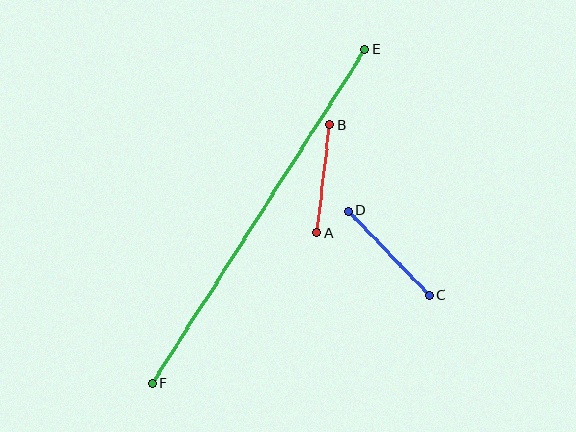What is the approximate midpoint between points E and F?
The midpoint is at approximately (259, 216) pixels.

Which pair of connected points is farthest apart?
Points E and F are farthest apart.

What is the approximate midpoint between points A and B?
The midpoint is at approximately (323, 179) pixels.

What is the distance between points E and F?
The distance is approximately 396 pixels.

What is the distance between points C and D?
The distance is approximately 117 pixels.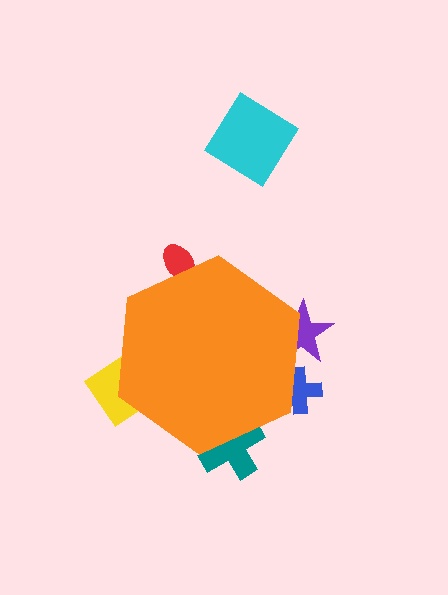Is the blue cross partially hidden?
Yes, the blue cross is partially hidden behind the orange hexagon.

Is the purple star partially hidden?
Yes, the purple star is partially hidden behind the orange hexagon.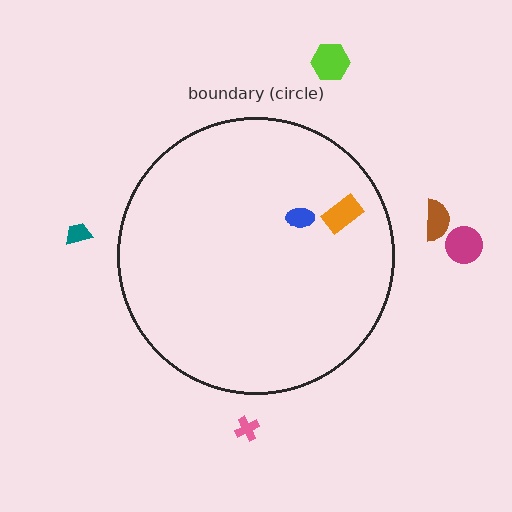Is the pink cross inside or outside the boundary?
Outside.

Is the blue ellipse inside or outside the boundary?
Inside.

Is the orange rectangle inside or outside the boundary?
Inside.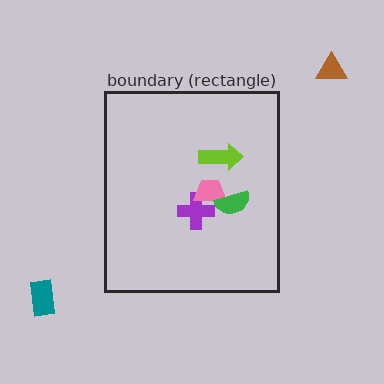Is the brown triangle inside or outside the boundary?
Outside.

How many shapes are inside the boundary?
4 inside, 2 outside.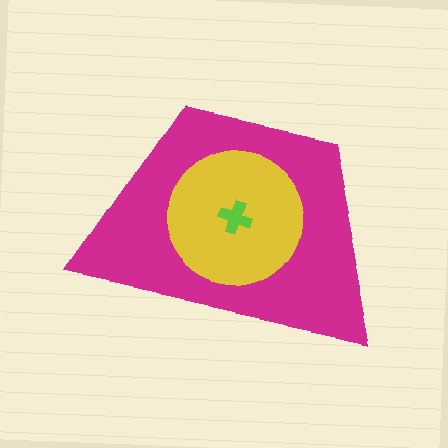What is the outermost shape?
The magenta trapezoid.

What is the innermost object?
The lime cross.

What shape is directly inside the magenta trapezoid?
The yellow circle.